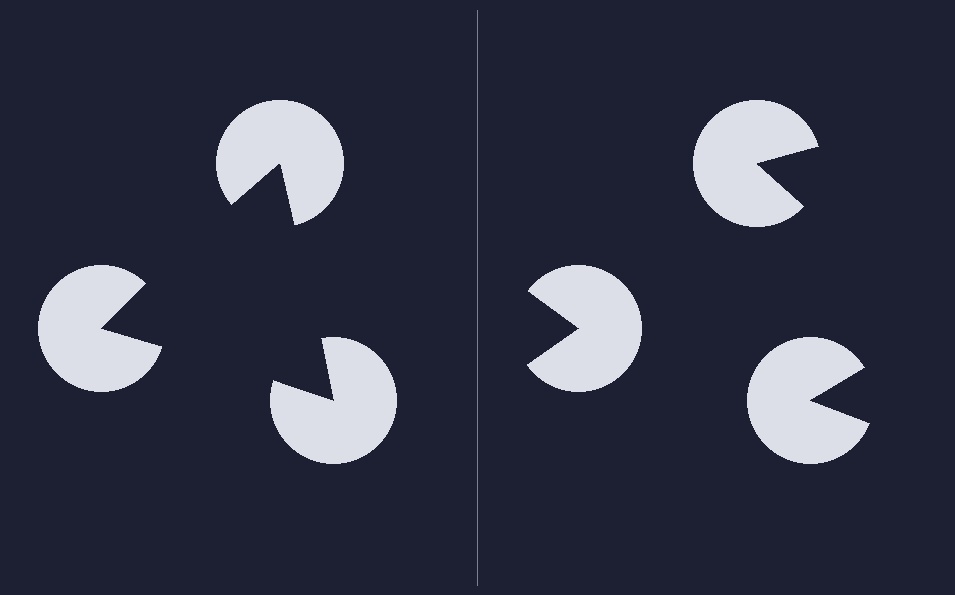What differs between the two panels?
The pac-man discs are positioned identically on both sides; only the wedge orientations differ. On the left they align to a triangle; on the right they are misaligned.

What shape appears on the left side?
An illusory triangle.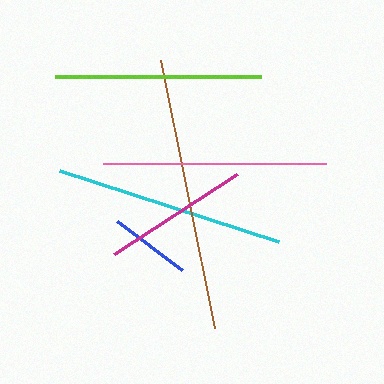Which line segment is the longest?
The brown line is the longest at approximately 274 pixels.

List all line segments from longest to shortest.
From longest to shortest: brown, cyan, pink, lime, magenta, blue.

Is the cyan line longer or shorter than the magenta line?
The cyan line is longer than the magenta line.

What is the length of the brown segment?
The brown segment is approximately 274 pixels long.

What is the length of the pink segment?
The pink segment is approximately 223 pixels long.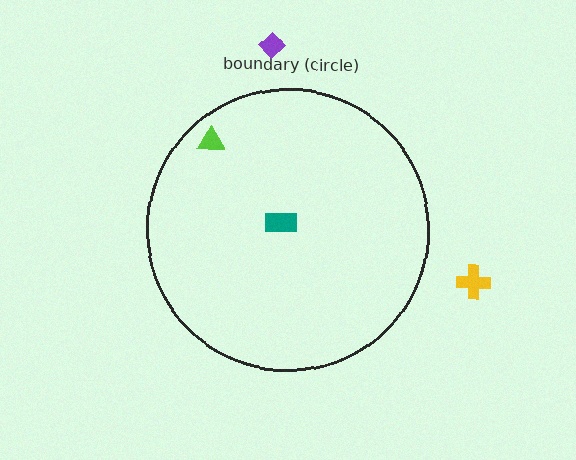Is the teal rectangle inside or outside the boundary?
Inside.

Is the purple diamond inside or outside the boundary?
Outside.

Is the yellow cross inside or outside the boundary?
Outside.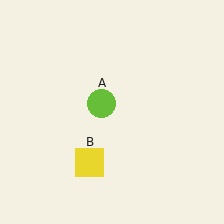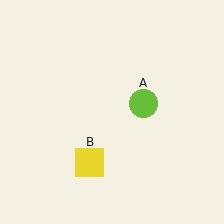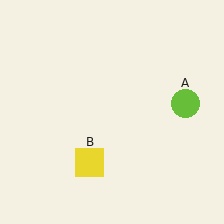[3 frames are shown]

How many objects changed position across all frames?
1 object changed position: lime circle (object A).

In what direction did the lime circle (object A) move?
The lime circle (object A) moved right.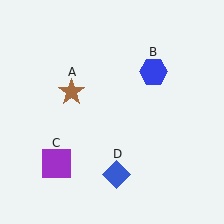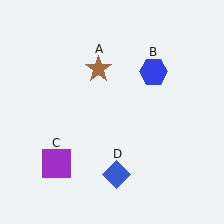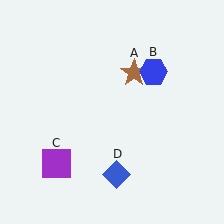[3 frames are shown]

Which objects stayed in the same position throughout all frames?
Blue hexagon (object B) and purple square (object C) and blue diamond (object D) remained stationary.